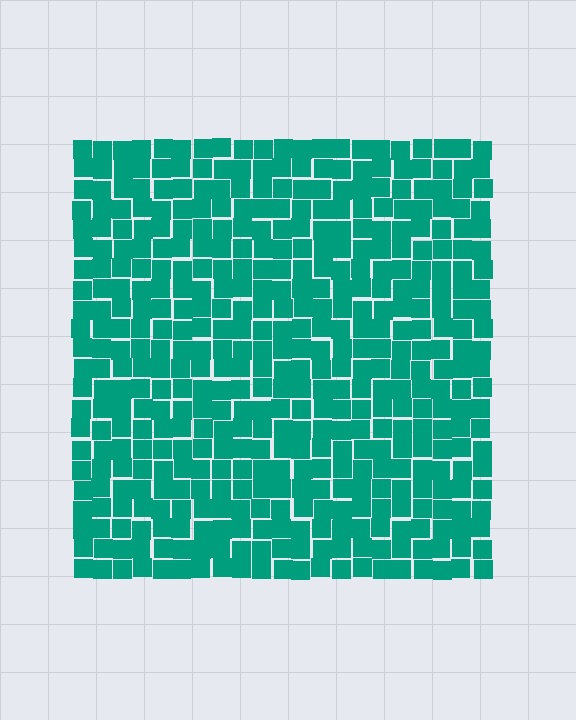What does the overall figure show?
The overall figure shows a square.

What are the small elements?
The small elements are squares.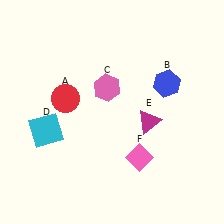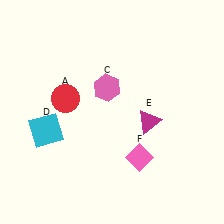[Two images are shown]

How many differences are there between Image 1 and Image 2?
There is 1 difference between the two images.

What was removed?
The blue hexagon (B) was removed in Image 2.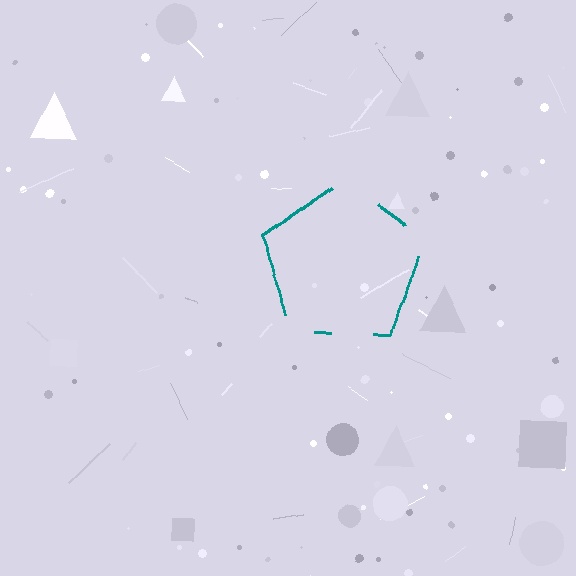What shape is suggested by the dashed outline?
The dashed outline suggests a pentagon.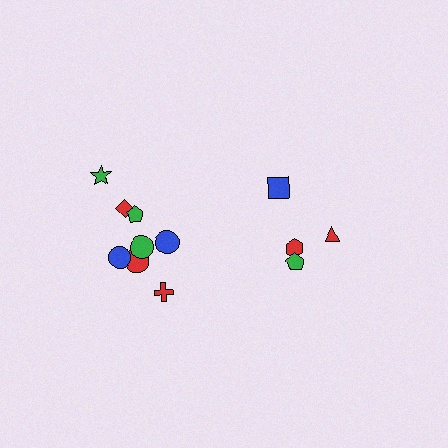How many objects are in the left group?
There are 8 objects.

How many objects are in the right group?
There are 4 objects.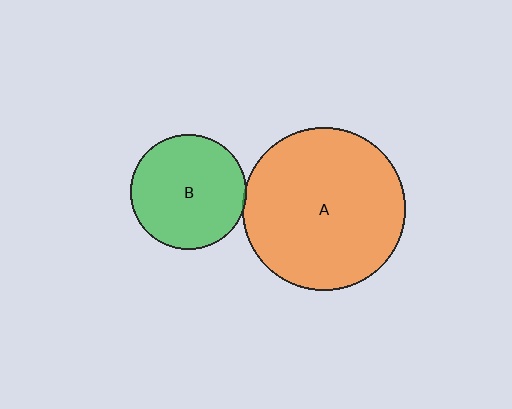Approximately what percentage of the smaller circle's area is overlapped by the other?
Approximately 5%.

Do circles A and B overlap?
Yes.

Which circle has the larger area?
Circle A (orange).